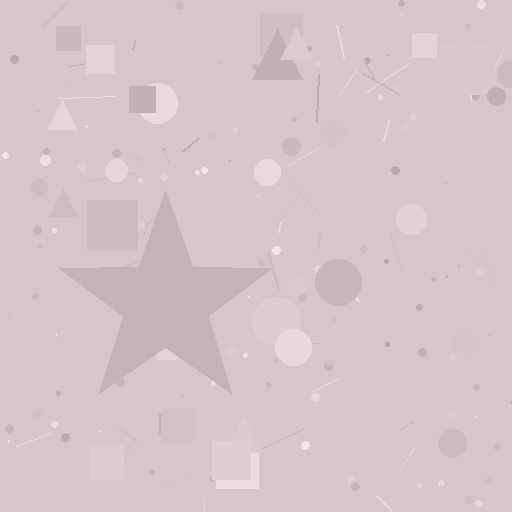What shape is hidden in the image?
A star is hidden in the image.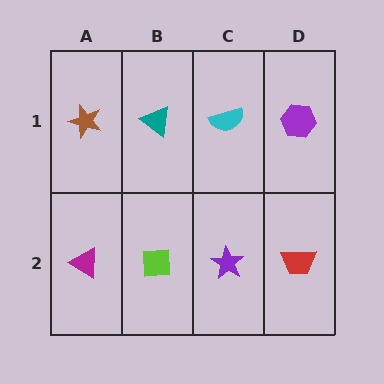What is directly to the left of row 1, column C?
A teal triangle.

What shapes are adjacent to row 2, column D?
A purple hexagon (row 1, column D), a purple star (row 2, column C).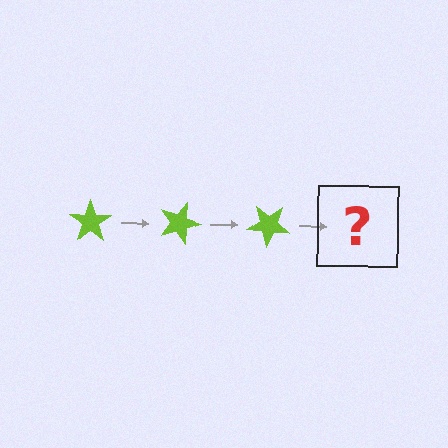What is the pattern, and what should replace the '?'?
The pattern is that the star rotates 20 degrees each step. The '?' should be a lime star rotated 60 degrees.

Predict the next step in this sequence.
The next step is a lime star rotated 60 degrees.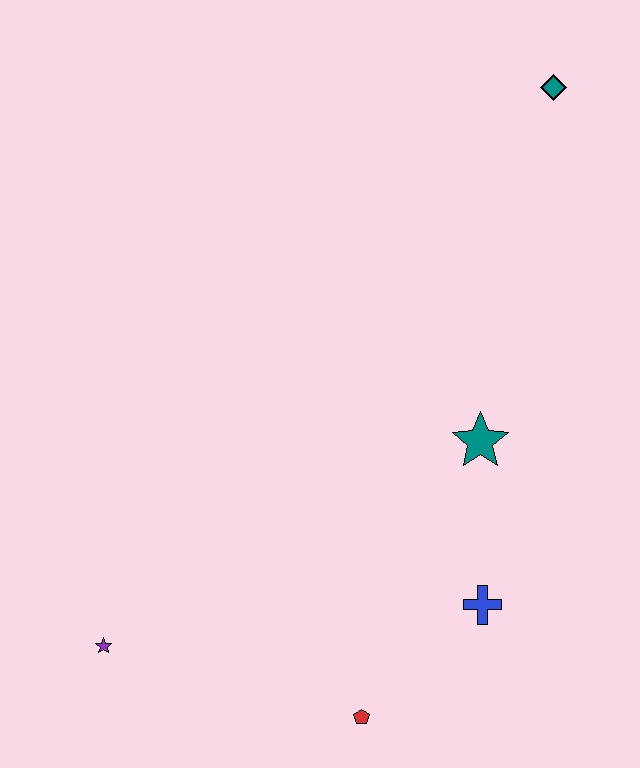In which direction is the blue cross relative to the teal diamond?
The blue cross is below the teal diamond.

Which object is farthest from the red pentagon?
The teal diamond is farthest from the red pentagon.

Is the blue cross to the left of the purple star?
No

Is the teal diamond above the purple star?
Yes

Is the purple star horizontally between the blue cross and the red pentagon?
No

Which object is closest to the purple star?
The red pentagon is closest to the purple star.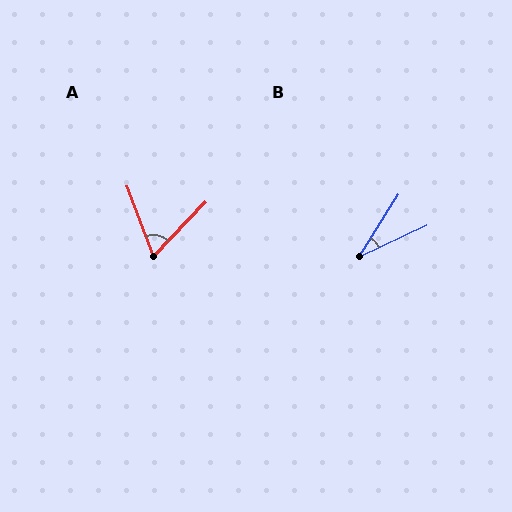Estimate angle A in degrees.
Approximately 64 degrees.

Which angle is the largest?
A, at approximately 64 degrees.